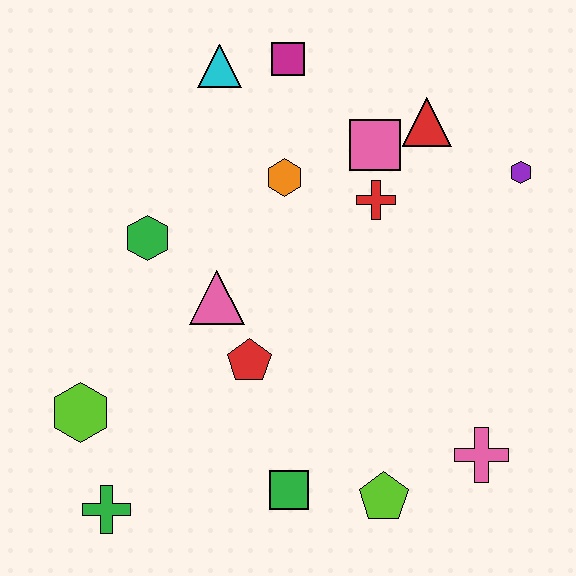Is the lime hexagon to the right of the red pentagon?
No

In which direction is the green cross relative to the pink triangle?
The green cross is below the pink triangle.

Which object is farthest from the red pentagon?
The purple hexagon is farthest from the red pentagon.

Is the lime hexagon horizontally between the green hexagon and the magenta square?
No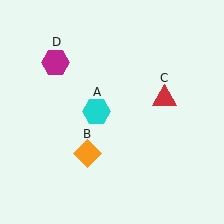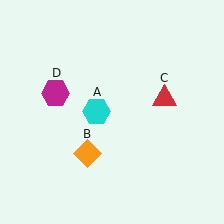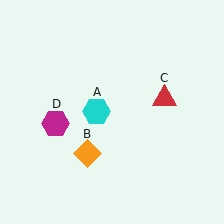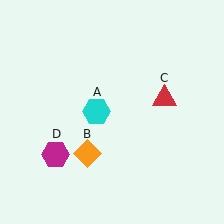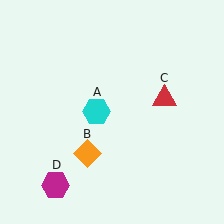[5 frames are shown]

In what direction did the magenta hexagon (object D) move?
The magenta hexagon (object D) moved down.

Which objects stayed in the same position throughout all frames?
Cyan hexagon (object A) and orange diamond (object B) and red triangle (object C) remained stationary.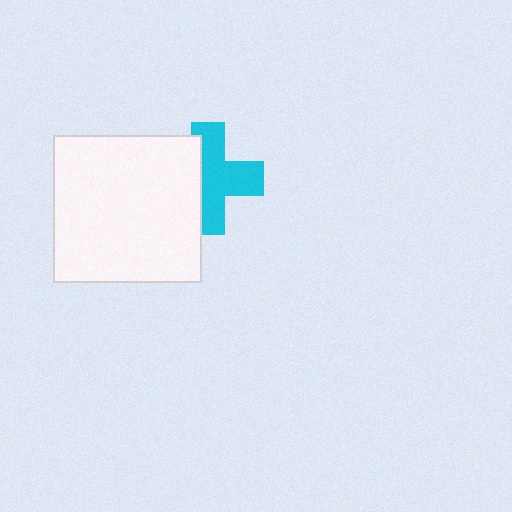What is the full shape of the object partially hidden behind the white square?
The partially hidden object is a cyan cross.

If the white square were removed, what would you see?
You would see the complete cyan cross.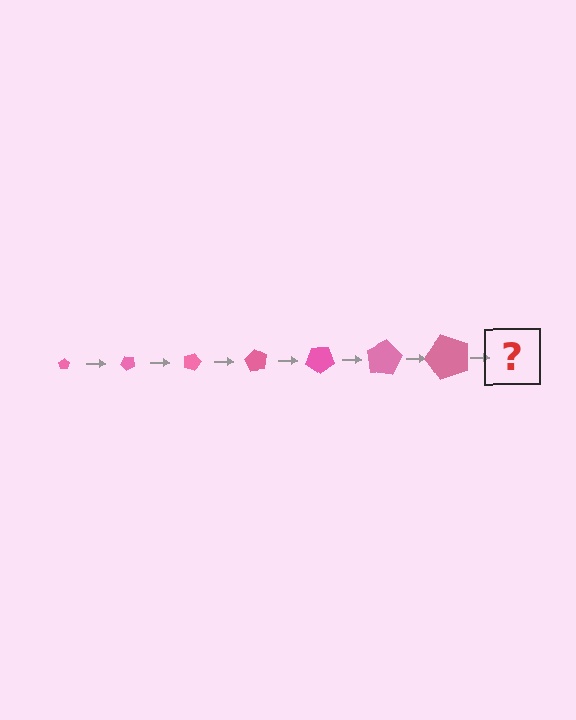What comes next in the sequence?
The next element should be a pentagon, larger than the previous one and rotated 315 degrees from the start.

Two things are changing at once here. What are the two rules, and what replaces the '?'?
The two rules are that the pentagon grows larger each step and it rotates 45 degrees each step. The '?' should be a pentagon, larger than the previous one and rotated 315 degrees from the start.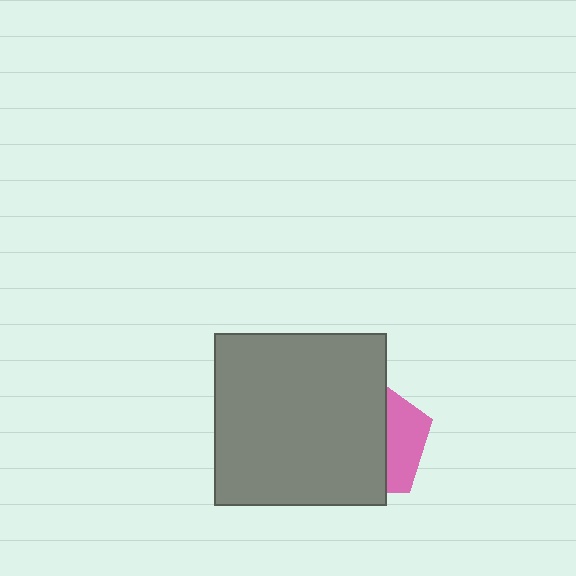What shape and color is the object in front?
The object in front is a gray square.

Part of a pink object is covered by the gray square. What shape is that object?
It is a pentagon.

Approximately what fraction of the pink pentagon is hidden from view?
Roughly 68% of the pink pentagon is hidden behind the gray square.